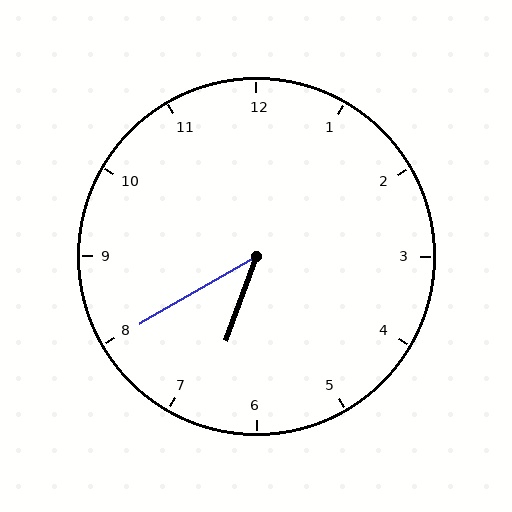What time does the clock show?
6:40.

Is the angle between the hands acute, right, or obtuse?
It is acute.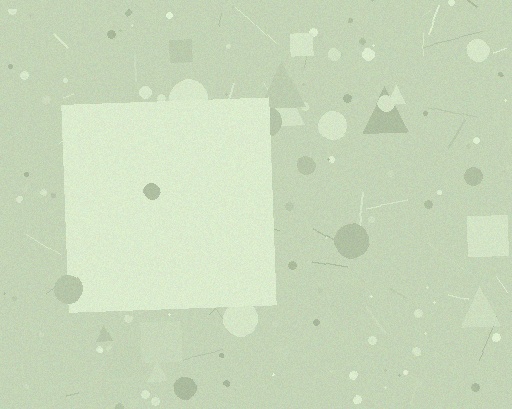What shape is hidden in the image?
A square is hidden in the image.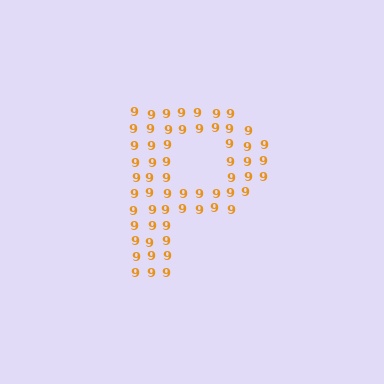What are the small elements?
The small elements are digit 9's.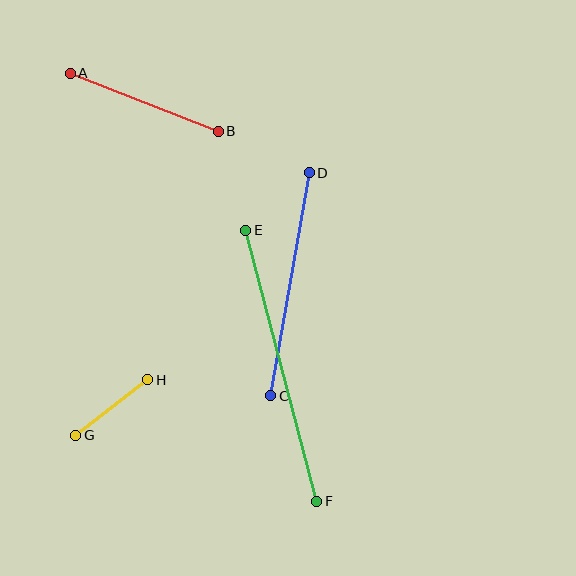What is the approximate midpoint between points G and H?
The midpoint is at approximately (112, 407) pixels.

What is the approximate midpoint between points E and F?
The midpoint is at approximately (281, 366) pixels.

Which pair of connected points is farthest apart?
Points E and F are farthest apart.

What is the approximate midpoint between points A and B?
The midpoint is at approximately (144, 102) pixels.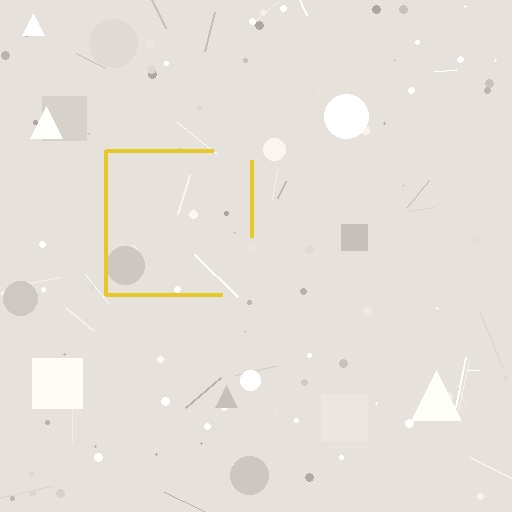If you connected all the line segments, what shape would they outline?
They would outline a square.